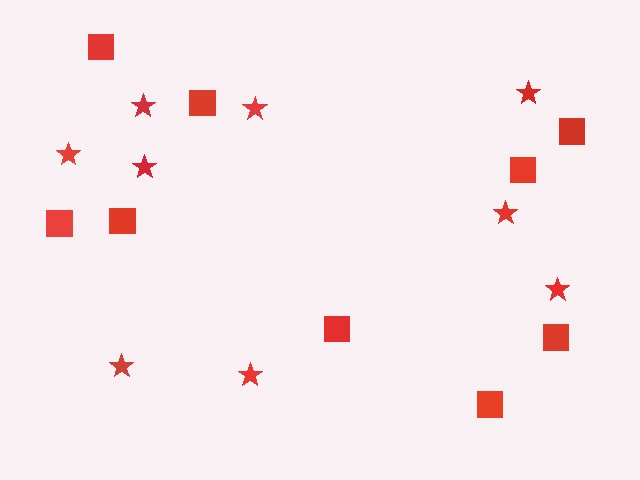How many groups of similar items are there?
There are 2 groups: one group of stars (9) and one group of squares (9).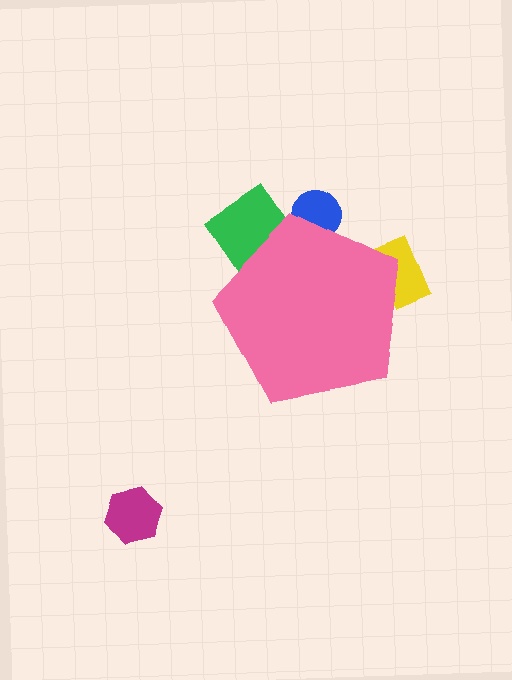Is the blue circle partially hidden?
Yes, the blue circle is partially hidden behind the pink pentagon.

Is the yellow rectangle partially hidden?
Yes, the yellow rectangle is partially hidden behind the pink pentagon.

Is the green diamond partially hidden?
Yes, the green diamond is partially hidden behind the pink pentagon.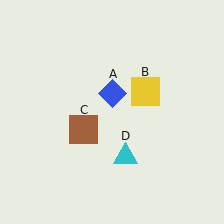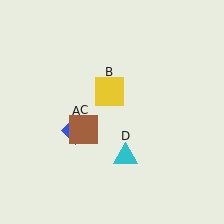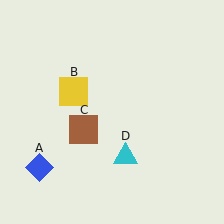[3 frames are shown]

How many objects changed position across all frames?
2 objects changed position: blue diamond (object A), yellow square (object B).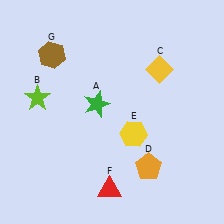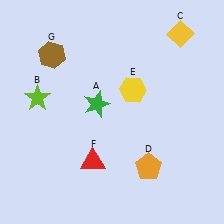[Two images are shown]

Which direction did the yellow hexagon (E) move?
The yellow hexagon (E) moved up.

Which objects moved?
The objects that moved are: the yellow diamond (C), the yellow hexagon (E), the red triangle (F).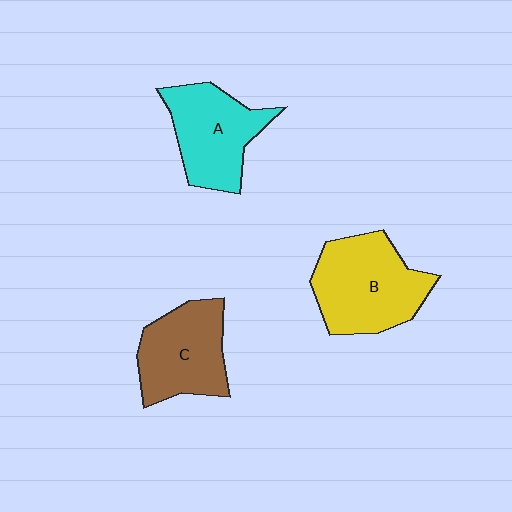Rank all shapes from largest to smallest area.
From largest to smallest: B (yellow), A (cyan), C (brown).